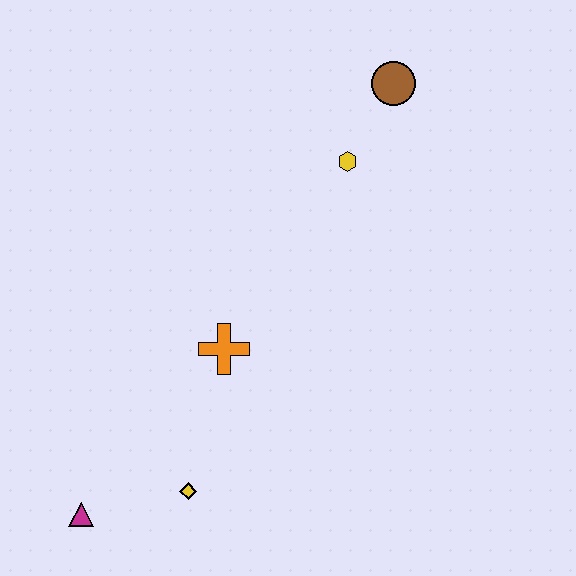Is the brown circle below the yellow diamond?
No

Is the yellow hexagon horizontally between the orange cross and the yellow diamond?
No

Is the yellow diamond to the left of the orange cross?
Yes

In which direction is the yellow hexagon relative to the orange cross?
The yellow hexagon is above the orange cross.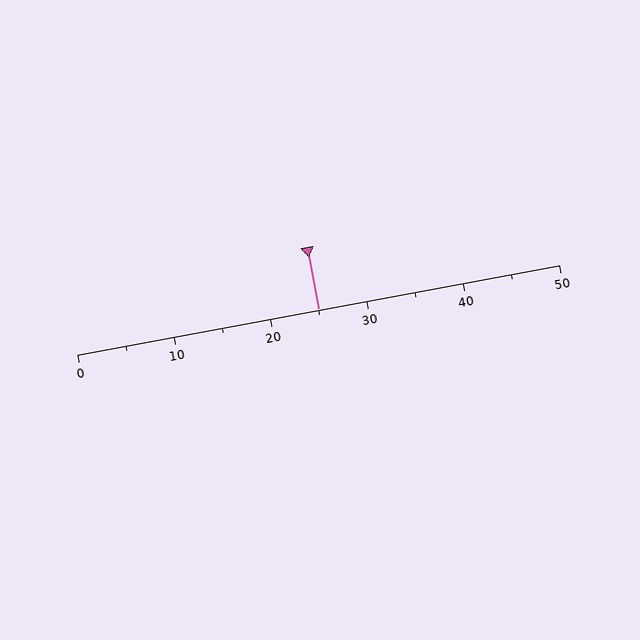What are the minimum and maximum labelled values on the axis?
The axis runs from 0 to 50.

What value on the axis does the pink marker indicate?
The marker indicates approximately 25.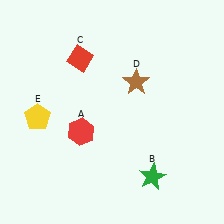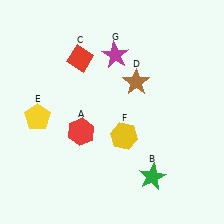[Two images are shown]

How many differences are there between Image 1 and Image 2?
There are 2 differences between the two images.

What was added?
A yellow hexagon (F), a magenta star (G) were added in Image 2.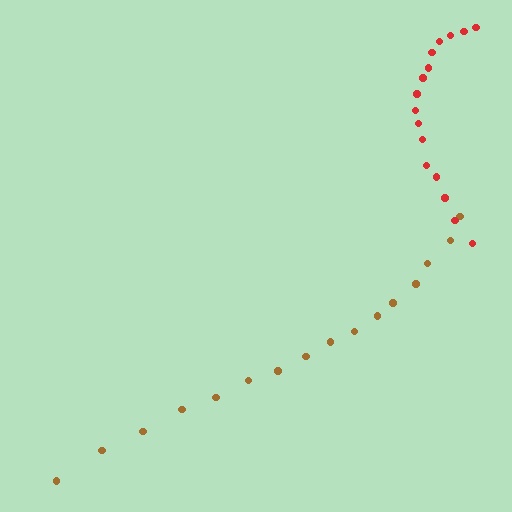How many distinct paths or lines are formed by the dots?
There are 2 distinct paths.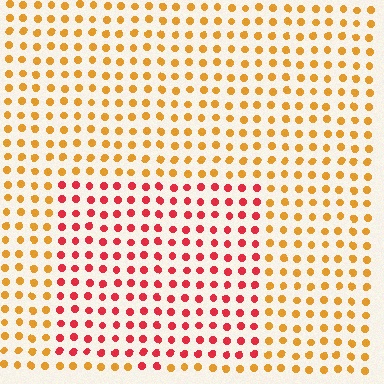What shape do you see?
I see a rectangle.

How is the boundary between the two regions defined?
The boundary is defined purely by a slight shift in hue (about 44 degrees). Spacing, size, and orientation are identical on both sides.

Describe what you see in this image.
The image is filled with small orange elements in a uniform arrangement. A rectangle-shaped region is visible where the elements are tinted to a slightly different hue, forming a subtle color boundary.